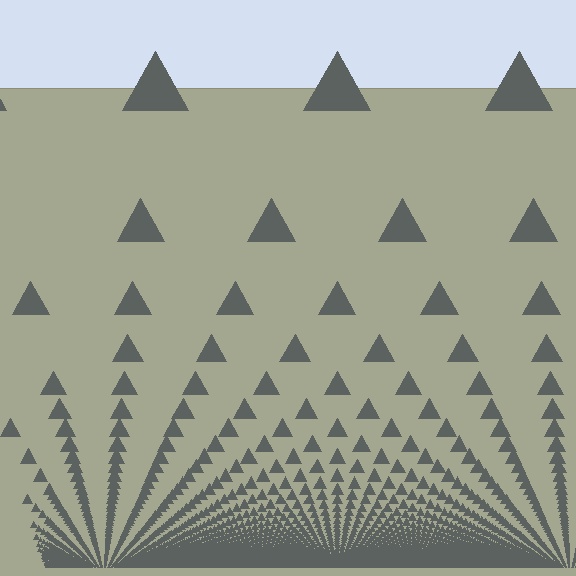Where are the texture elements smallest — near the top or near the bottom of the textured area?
Near the bottom.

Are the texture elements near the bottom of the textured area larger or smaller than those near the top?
Smaller. The gradient is inverted — elements near the bottom are smaller and denser.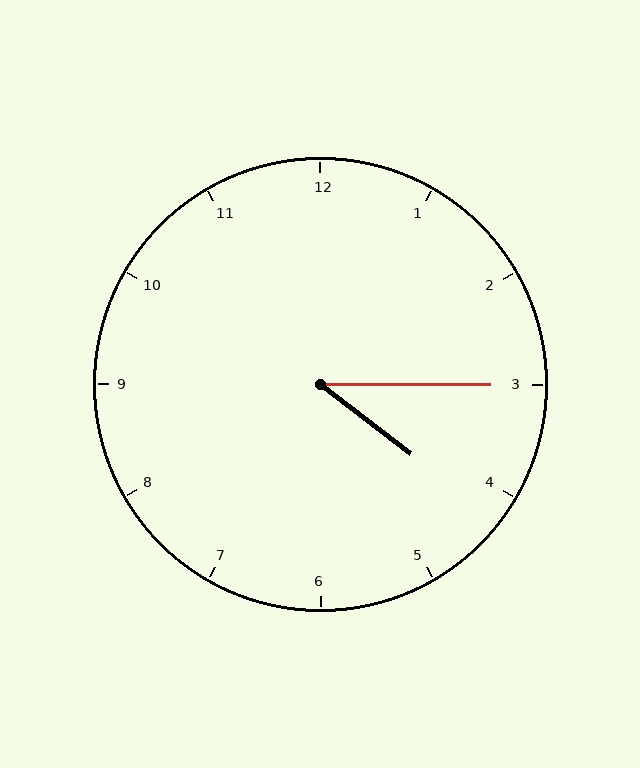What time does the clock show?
4:15.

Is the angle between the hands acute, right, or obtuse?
It is acute.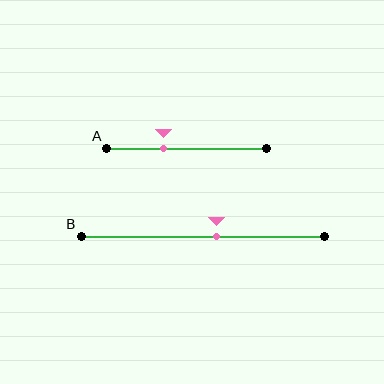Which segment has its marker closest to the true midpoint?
Segment B has its marker closest to the true midpoint.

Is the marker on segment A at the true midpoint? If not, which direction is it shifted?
No, the marker on segment A is shifted to the left by about 15% of the segment length.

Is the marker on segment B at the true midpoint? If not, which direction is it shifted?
No, the marker on segment B is shifted to the right by about 6% of the segment length.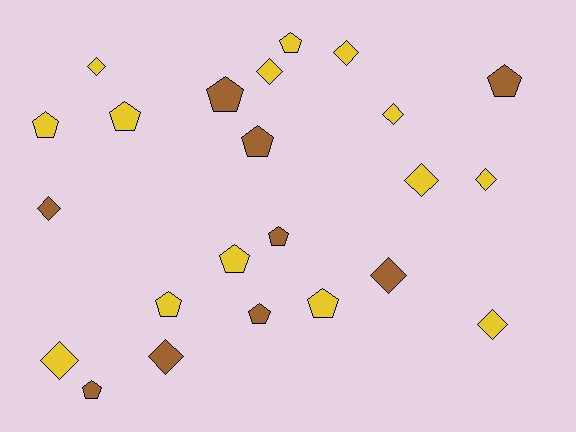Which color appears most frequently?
Yellow, with 14 objects.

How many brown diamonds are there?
There are 3 brown diamonds.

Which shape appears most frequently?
Pentagon, with 12 objects.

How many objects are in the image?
There are 23 objects.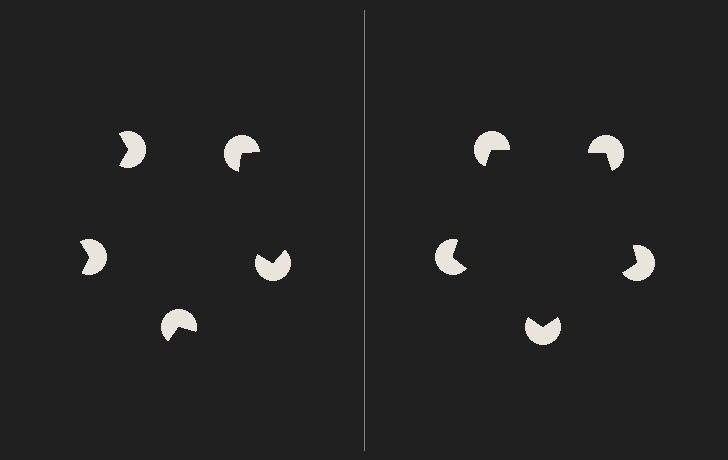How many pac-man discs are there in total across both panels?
10 — 5 on each side.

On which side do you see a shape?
An illusory pentagon appears on the right side. On the left side the wedge cuts are rotated, so no coherent shape forms.